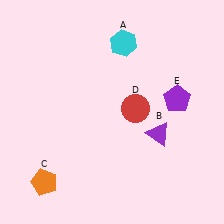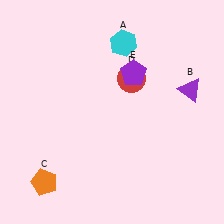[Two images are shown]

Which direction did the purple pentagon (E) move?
The purple pentagon (E) moved left.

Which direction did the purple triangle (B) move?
The purple triangle (B) moved up.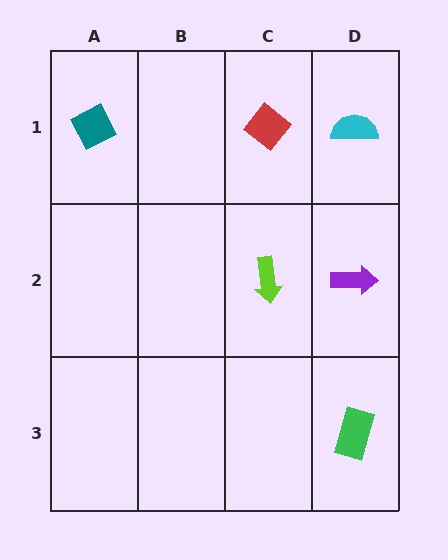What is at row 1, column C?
A red diamond.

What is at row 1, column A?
A teal diamond.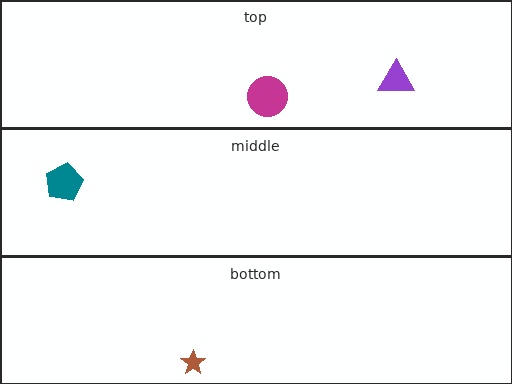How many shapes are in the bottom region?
1.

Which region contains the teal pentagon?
The middle region.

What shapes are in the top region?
The magenta circle, the purple triangle.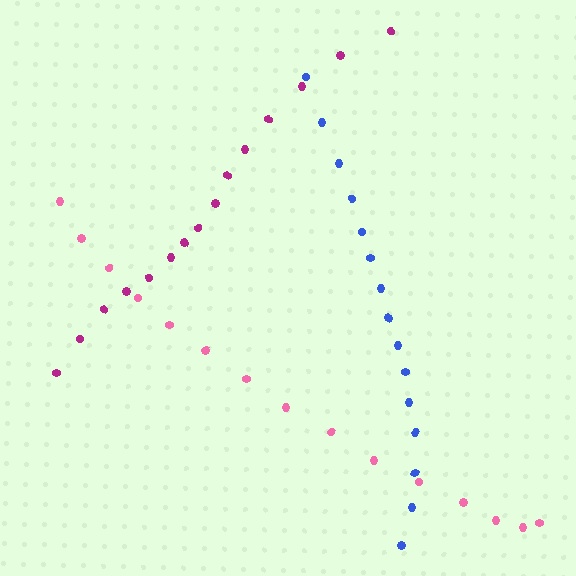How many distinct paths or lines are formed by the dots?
There are 3 distinct paths.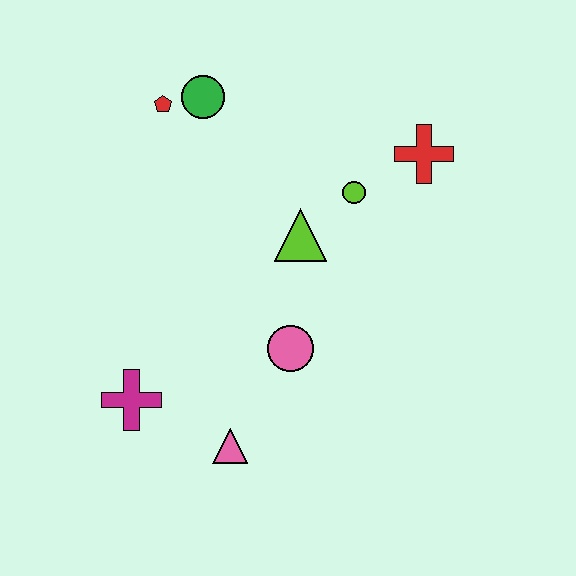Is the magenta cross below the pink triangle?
No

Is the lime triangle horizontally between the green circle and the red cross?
Yes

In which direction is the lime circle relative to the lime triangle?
The lime circle is to the right of the lime triangle.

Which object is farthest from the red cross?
The magenta cross is farthest from the red cross.